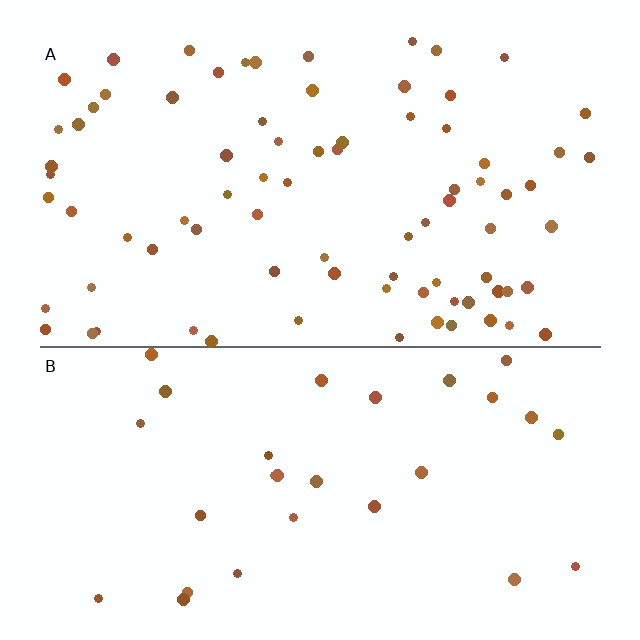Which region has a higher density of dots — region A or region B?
A (the top).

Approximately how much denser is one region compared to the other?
Approximately 2.7× — region A over region B.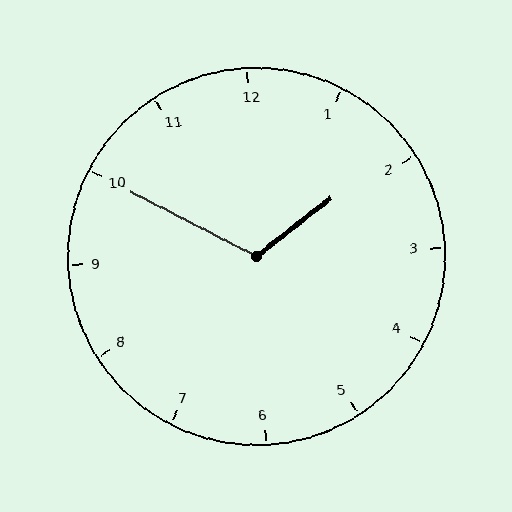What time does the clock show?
1:50.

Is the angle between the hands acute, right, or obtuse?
It is obtuse.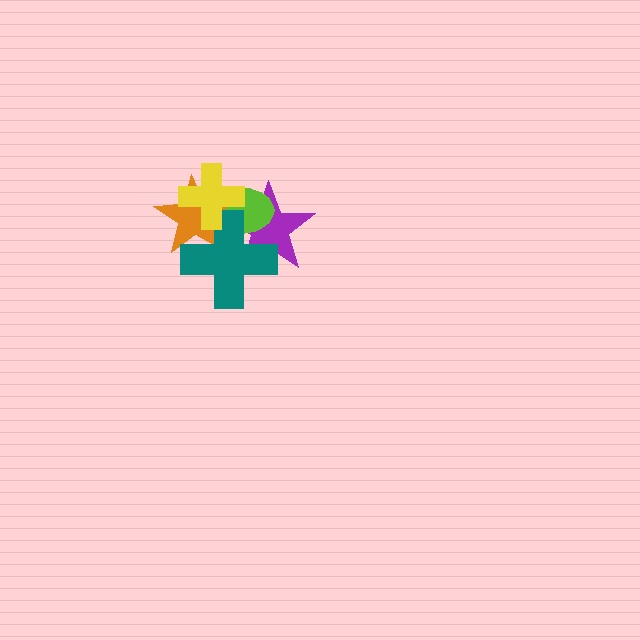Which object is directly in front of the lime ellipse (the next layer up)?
The orange star is directly in front of the lime ellipse.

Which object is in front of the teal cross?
The yellow cross is in front of the teal cross.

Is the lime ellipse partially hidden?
Yes, it is partially covered by another shape.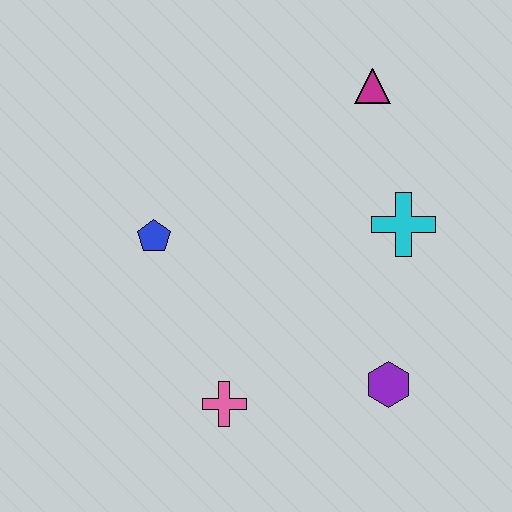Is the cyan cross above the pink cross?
Yes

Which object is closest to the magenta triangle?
The cyan cross is closest to the magenta triangle.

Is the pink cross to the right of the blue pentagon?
Yes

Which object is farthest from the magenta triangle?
The pink cross is farthest from the magenta triangle.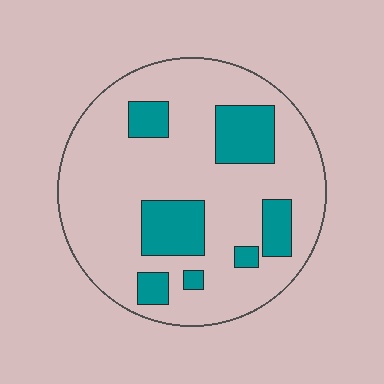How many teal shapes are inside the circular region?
7.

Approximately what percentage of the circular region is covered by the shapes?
Approximately 20%.